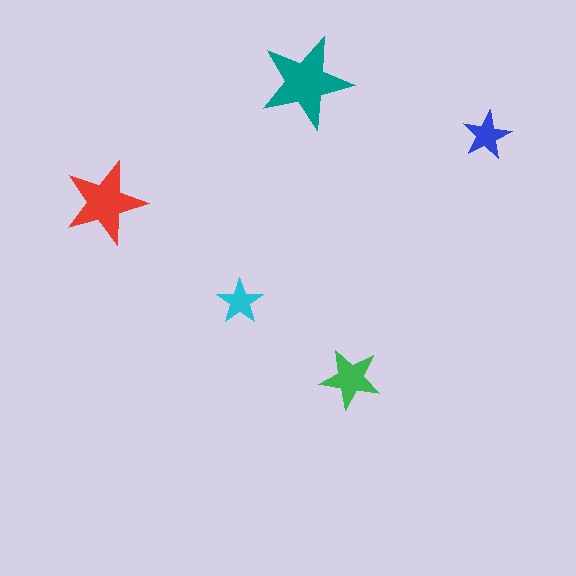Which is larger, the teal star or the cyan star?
The teal one.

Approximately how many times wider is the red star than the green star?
About 1.5 times wider.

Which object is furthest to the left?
The red star is leftmost.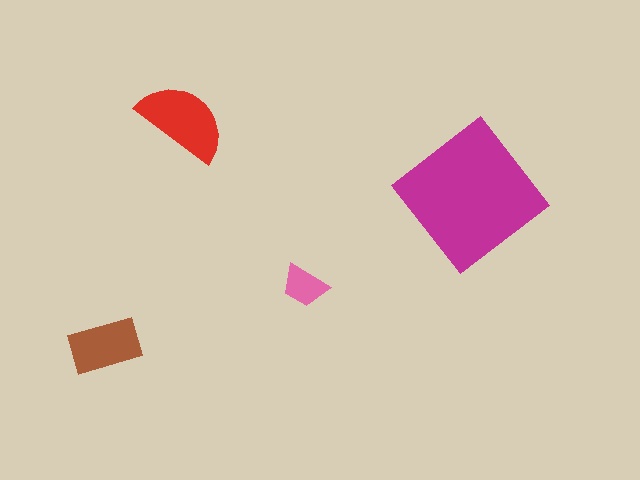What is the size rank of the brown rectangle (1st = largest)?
3rd.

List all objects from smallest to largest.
The pink trapezoid, the brown rectangle, the red semicircle, the magenta diamond.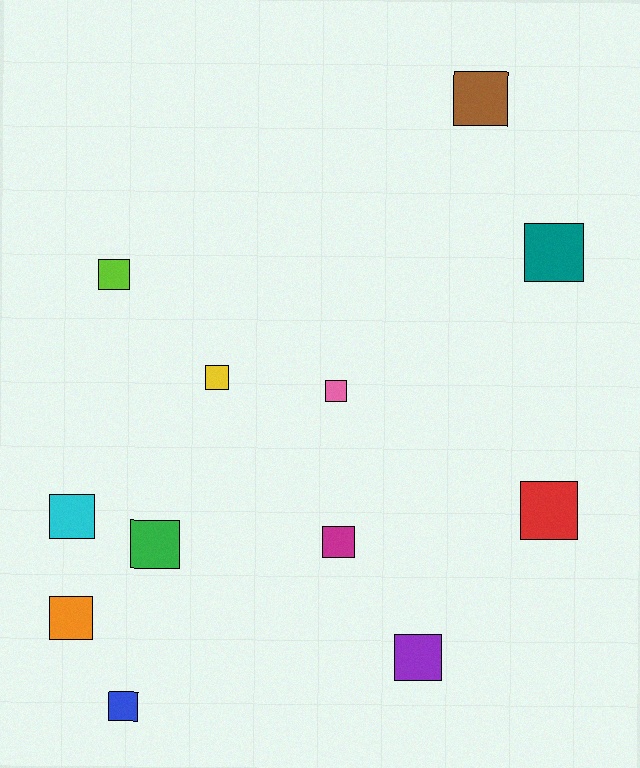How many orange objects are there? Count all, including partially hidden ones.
There is 1 orange object.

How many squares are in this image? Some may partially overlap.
There are 12 squares.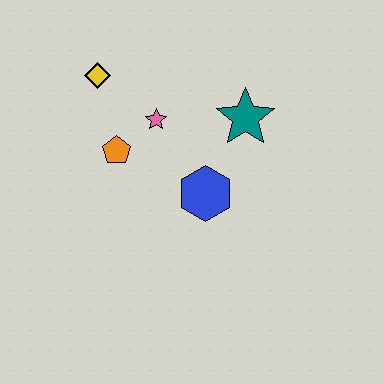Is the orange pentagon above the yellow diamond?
No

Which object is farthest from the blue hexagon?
The yellow diamond is farthest from the blue hexagon.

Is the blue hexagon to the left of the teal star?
Yes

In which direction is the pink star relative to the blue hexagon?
The pink star is above the blue hexagon.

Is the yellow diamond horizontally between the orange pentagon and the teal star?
No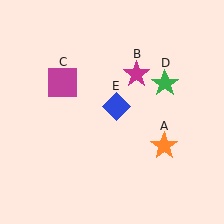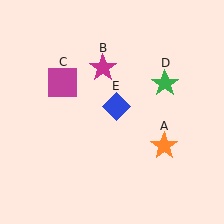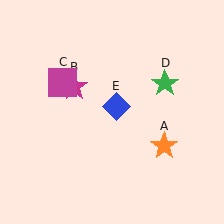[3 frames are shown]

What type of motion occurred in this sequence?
The magenta star (object B) rotated counterclockwise around the center of the scene.